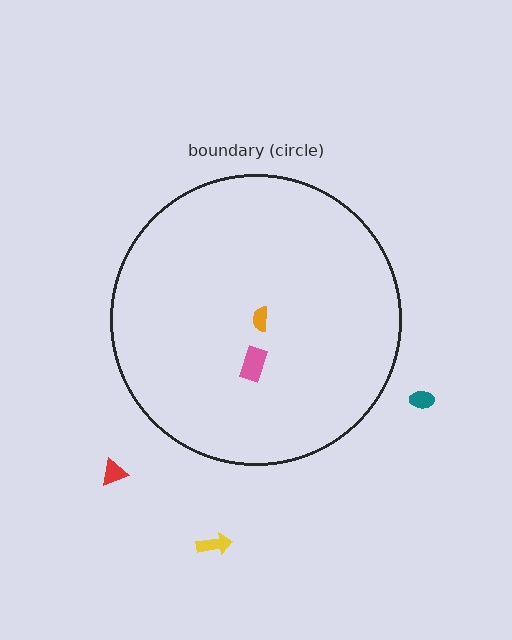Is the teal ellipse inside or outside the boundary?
Outside.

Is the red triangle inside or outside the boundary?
Outside.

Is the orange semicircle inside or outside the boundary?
Inside.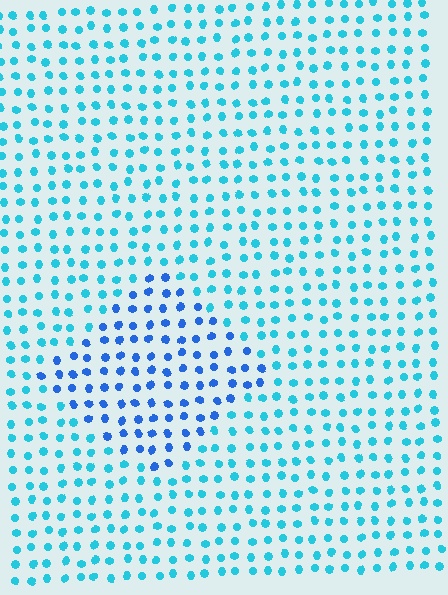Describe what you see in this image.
The image is filled with small cyan elements in a uniform arrangement. A diamond-shaped region is visible where the elements are tinted to a slightly different hue, forming a subtle color boundary.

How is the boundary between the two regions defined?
The boundary is defined purely by a slight shift in hue (about 32 degrees). Spacing, size, and orientation are identical on both sides.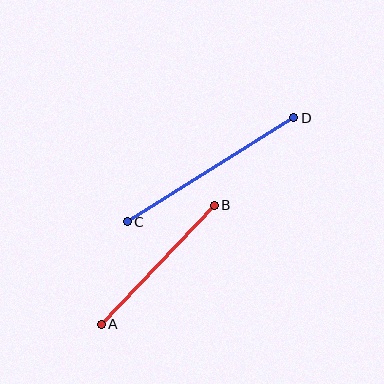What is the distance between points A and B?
The distance is approximately 164 pixels.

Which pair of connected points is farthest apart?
Points C and D are farthest apart.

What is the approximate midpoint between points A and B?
The midpoint is at approximately (158, 265) pixels.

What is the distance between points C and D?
The distance is approximately 196 pixels.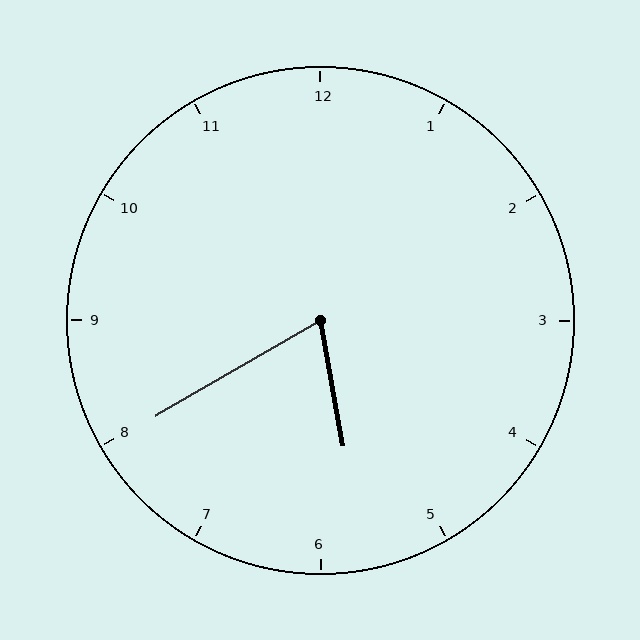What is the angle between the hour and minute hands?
Approximately 70 degrees.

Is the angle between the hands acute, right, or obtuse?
It is acute.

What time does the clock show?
5:40.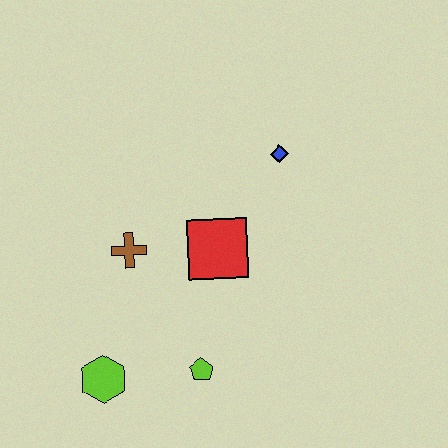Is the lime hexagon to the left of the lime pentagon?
Yes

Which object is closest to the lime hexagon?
The lime pentagon is closest to the lime hexagon.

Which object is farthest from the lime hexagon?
The blue diamond is farthest from the lime hexagon.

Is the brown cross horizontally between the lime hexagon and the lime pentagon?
Yes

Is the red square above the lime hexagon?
Yes